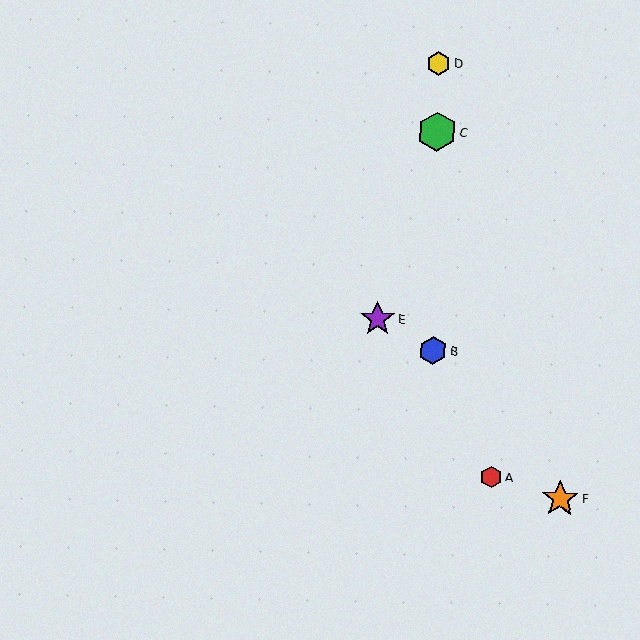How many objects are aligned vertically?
3 objects (B, C, D) are aligned vertically.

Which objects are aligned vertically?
Objects B, C, D are aligned vertically.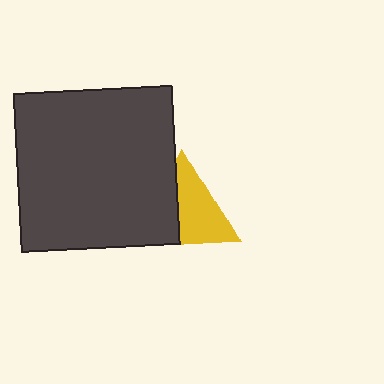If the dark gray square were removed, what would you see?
You would see the complete yellow triangle.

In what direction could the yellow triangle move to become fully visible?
The yellow triangle could move right. That would shift it out from behind the dark gray square entirely.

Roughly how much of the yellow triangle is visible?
About half of it is visible (roughly 61%).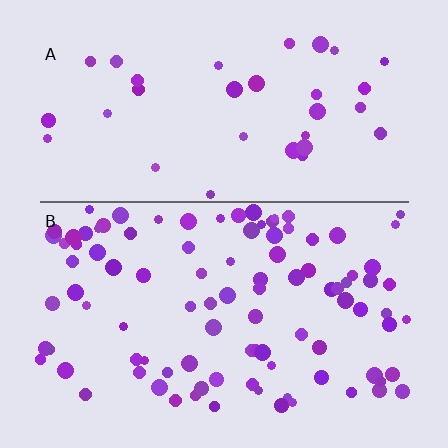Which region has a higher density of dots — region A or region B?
B (the bottom).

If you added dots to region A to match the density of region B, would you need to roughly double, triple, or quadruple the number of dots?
Approximately triple.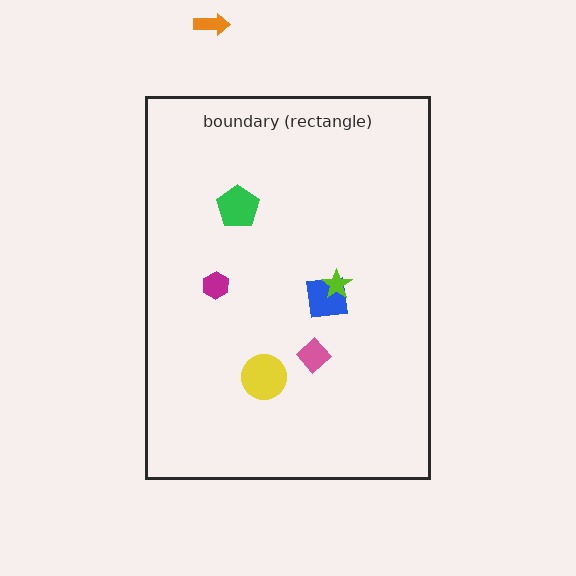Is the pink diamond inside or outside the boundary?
Inside.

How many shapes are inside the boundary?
6 inside, 1 outside.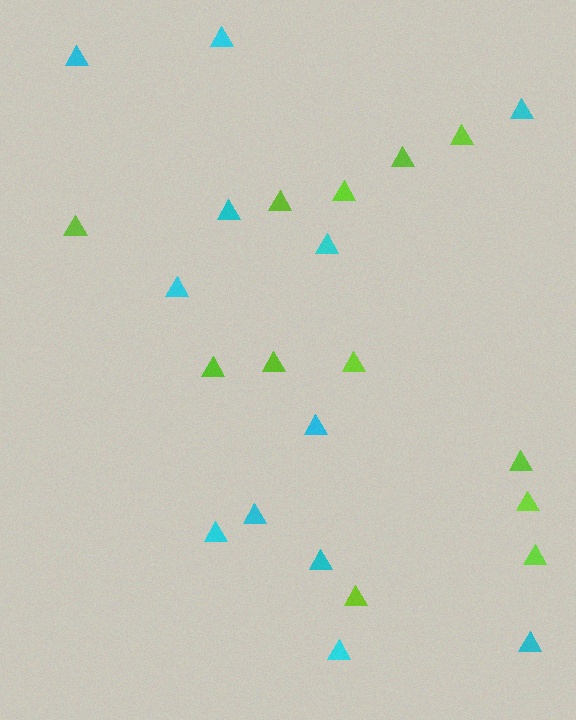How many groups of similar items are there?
There are 2 groups: one group of cyan triangles (12) and one group of lime triangles (12).